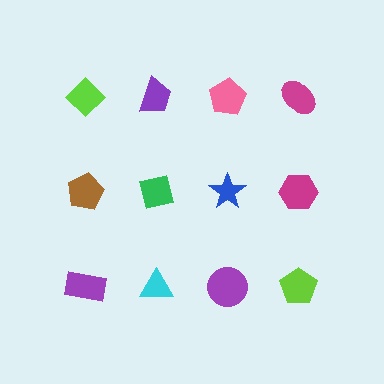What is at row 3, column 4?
A lime pentagon.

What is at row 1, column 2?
A purple trapezoid.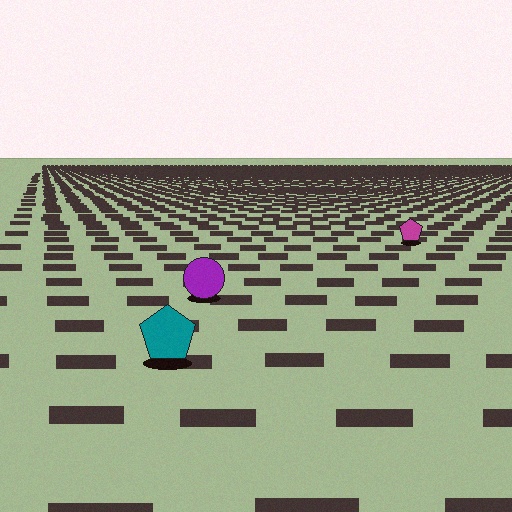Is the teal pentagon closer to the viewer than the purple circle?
Yes. The teal pentagon is closer — you can tell from the texture gradient: the ground texture is coarser near it.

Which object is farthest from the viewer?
The magenta pentagon is farthest from the viewer. It appears smaller and the ground texture around it is denser.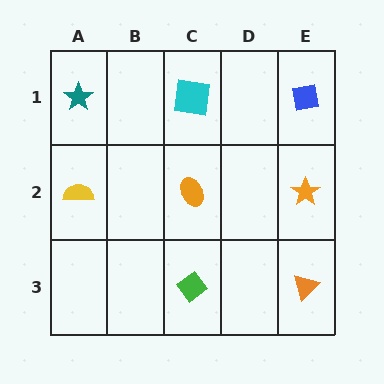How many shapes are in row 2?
3 shapes.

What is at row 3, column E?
An orange triangle.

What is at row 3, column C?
A green diamond.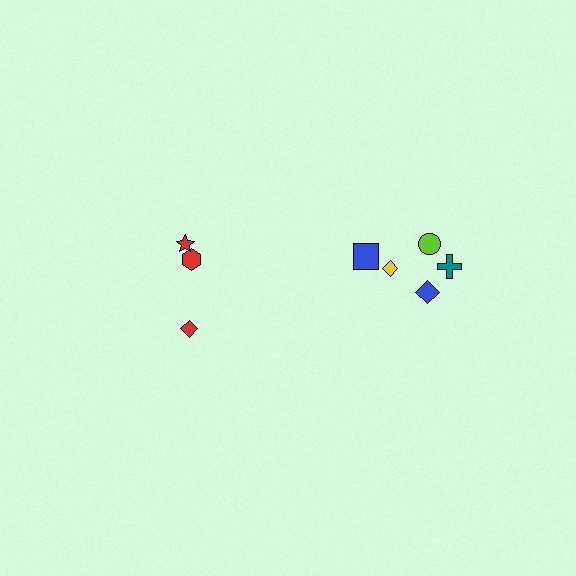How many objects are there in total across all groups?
There are 8 objects.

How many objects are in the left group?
There are 3 objects.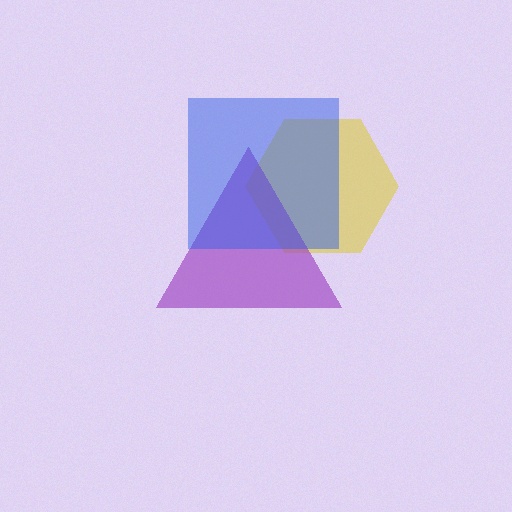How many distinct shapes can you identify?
There are 3 distinct shapes: a yellow hexagon, a purple triangle, a blue square.